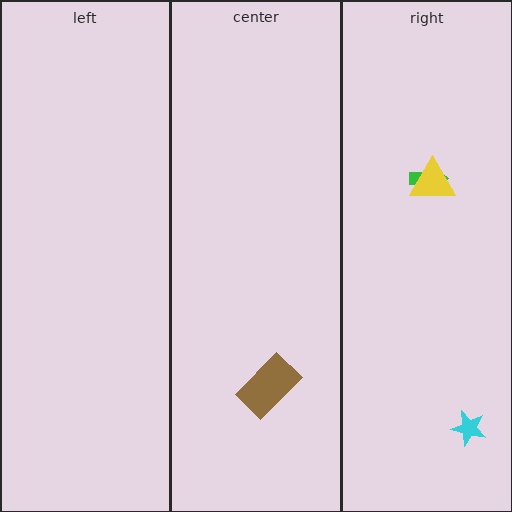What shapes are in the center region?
The brown rectangle.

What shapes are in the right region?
The green arrow, the cyan star, the yellow triangle.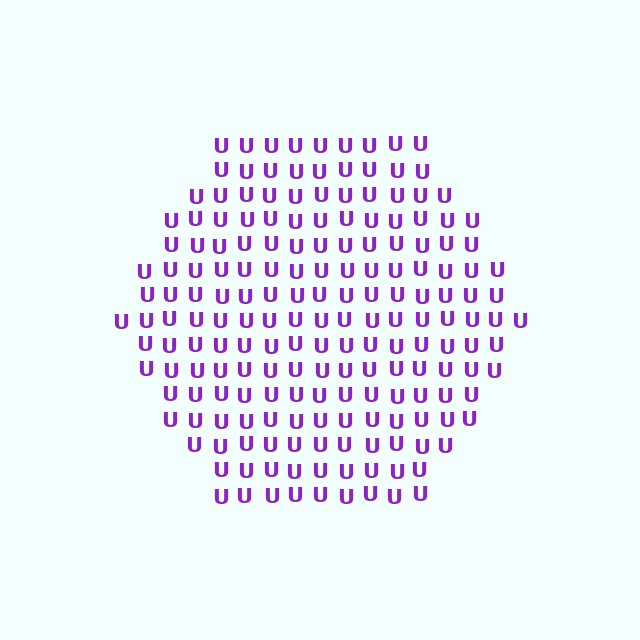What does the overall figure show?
The overall figure shows a hexagon.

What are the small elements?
The small elements are letter U's.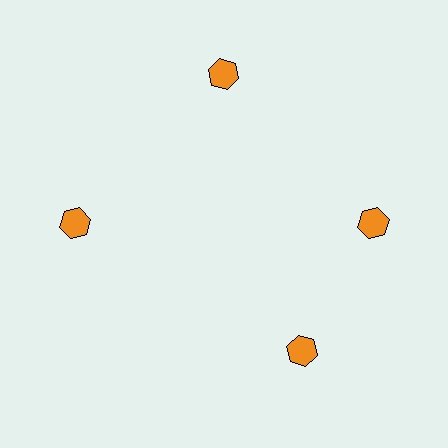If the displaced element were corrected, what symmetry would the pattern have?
It would have 4-fold rotational symmetry — the pattern would map onto itself every 90 degrees.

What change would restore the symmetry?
The symmetry would be restored by rotating it back into even spacing with its neighbors so that all 4 hexagons sit at equal angles and equal distance from the center.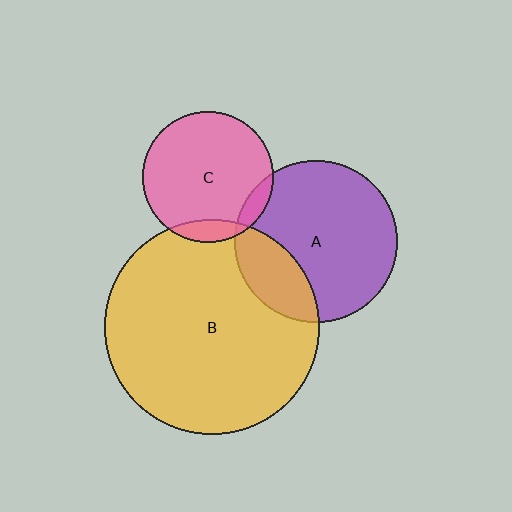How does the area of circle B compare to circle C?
Approximately 2.7 times.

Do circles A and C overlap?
Yes.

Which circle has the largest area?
Circle B (yellow).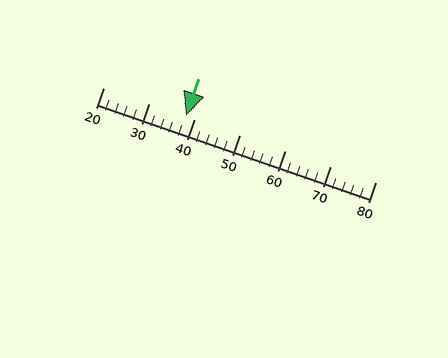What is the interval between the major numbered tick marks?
The major tick marks are spaced 10 units apart.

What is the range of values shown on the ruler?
The ruler shows values from 20 to 80.